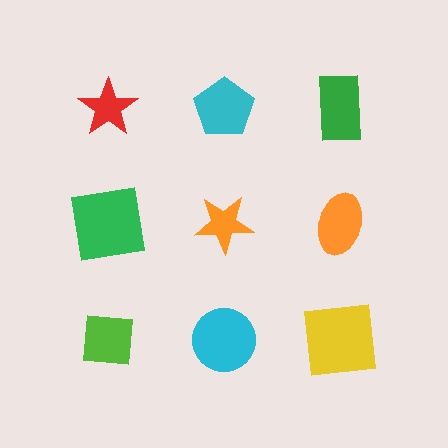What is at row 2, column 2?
An orange star.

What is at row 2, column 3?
An orange ellipse.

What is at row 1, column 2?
A cyan pentagon.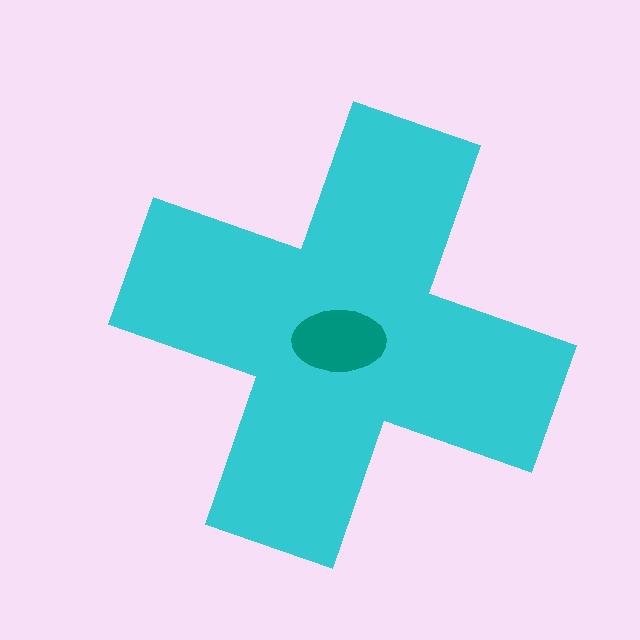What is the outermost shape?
The cyan cross.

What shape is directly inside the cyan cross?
The teal ellipse.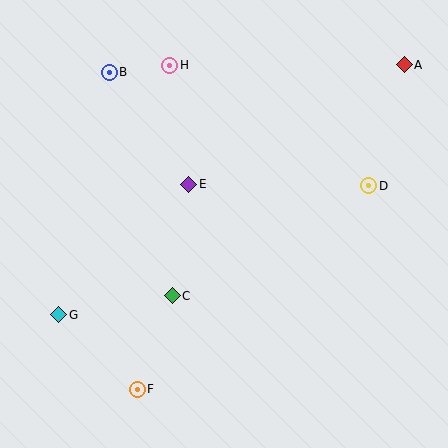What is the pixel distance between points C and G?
The distance between C and G is 115 pixels.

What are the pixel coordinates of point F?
Point F is at (137, 389).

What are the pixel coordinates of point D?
Point D is at (369, 186).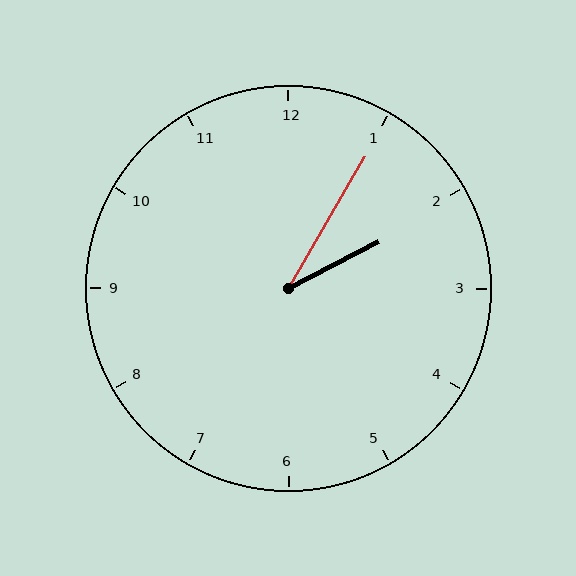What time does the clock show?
2:05.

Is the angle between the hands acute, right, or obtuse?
It is acute.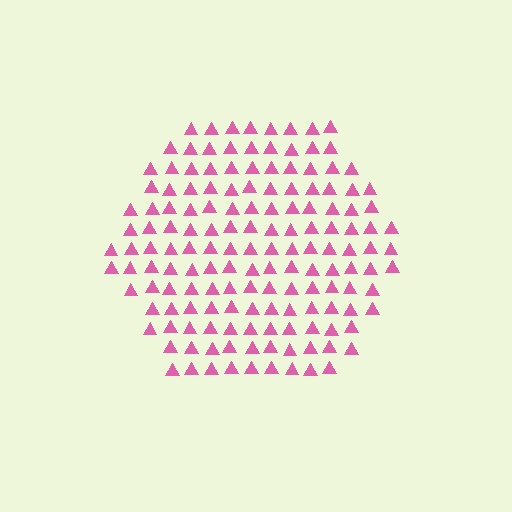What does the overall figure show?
The overall figure shows a hexagon.